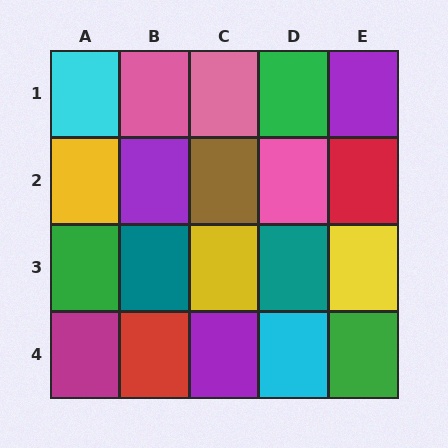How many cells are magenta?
1 cell is magenta.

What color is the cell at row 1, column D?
Green.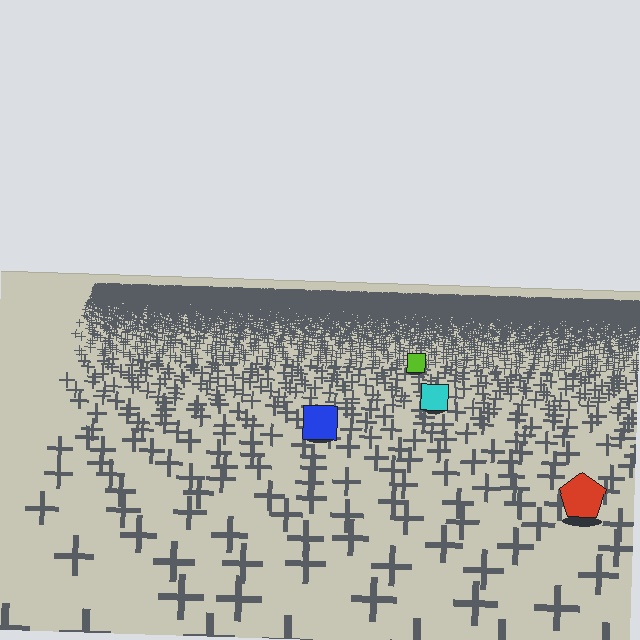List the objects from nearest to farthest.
From nearest to farthest: the red pentagon, the blue square, the cyan square, the lime square.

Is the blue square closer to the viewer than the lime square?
Yes. The blue square is closer — you can tell from the texture gradient: the ground texture is coarser near it.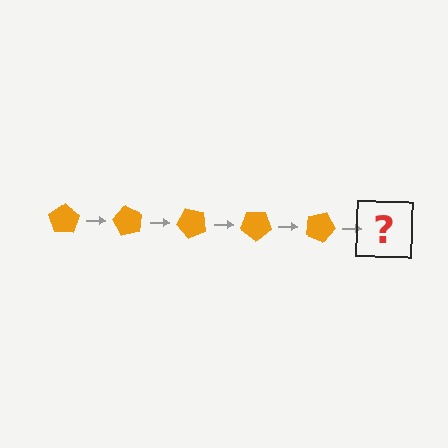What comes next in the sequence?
The next element should be an orange pentagon rotated 300 degrees.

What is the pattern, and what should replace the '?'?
The pattern is that the pentagon rotates 60 degrees each step. The '?' should be an orange pentagon rotated 300 degrees.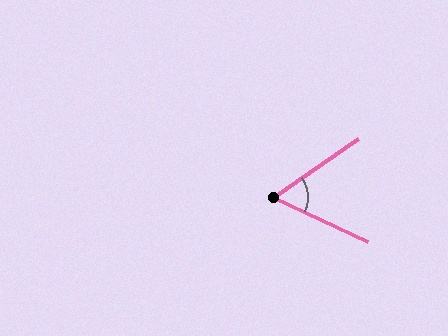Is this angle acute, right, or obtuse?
It is acute.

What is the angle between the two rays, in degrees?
Approximately 59 degrees.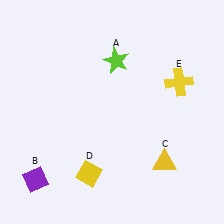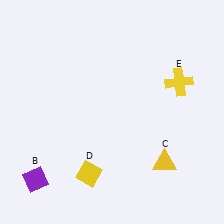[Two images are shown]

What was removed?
The lime star (A) was removed in Image 2.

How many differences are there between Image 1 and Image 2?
There is 1 difference between the two images.